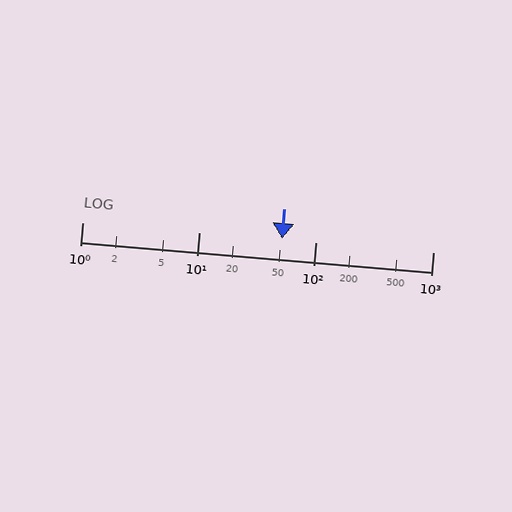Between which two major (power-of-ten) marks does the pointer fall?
The pointer is between 10 and 100.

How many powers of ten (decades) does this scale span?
The scale spans 3 decades, from 1 to 1000.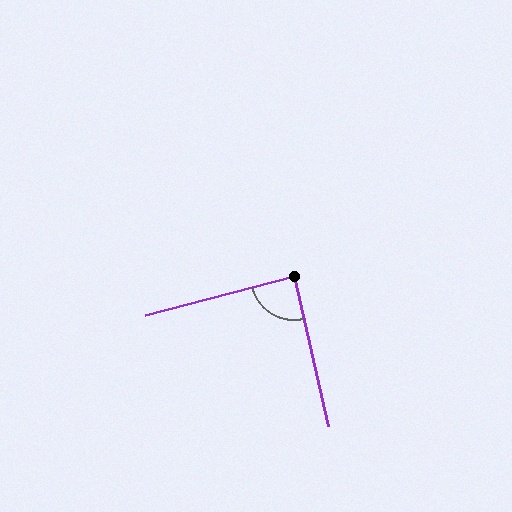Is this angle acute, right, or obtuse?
It is approximately a right angle.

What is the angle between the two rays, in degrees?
Approximately 88 degrees.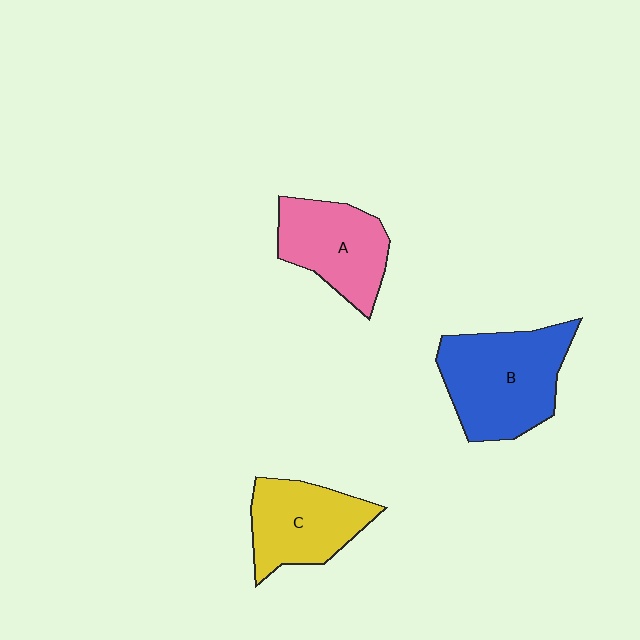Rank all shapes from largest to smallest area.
From largest to smallest: B (blue), A (pink), C (yellow).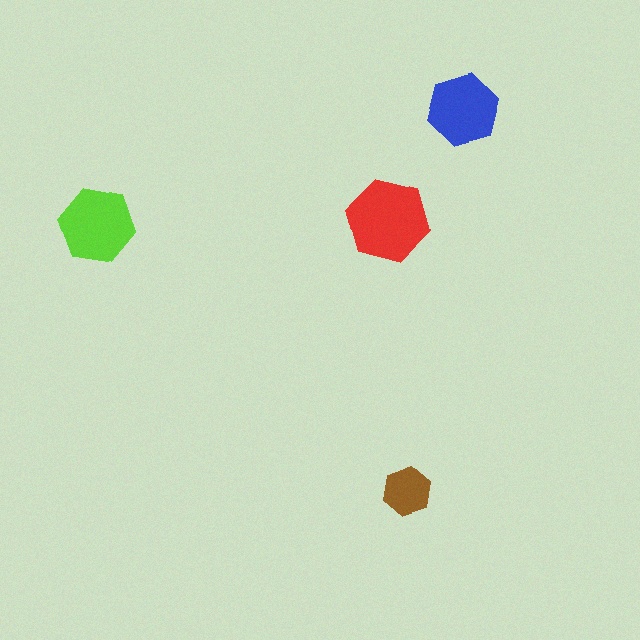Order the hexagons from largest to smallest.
the red one, the lime one, the blue one, the brown one.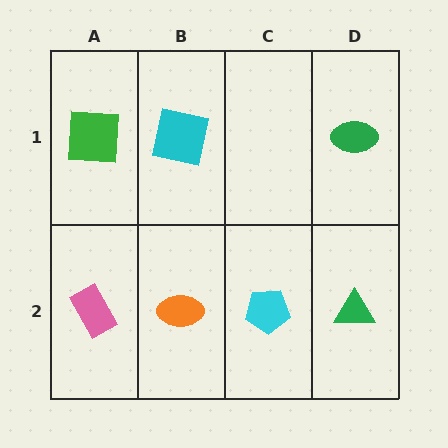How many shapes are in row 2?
4 shapes.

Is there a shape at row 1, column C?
No, that cell is empty.